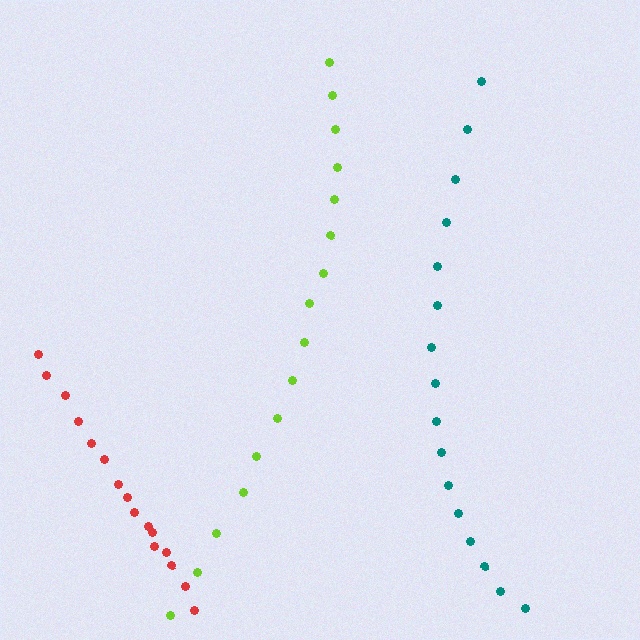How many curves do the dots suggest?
There are 3 distinct paths.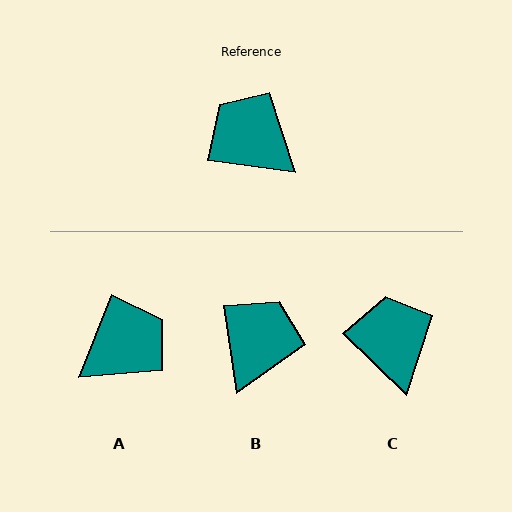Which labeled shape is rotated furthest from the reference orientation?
A, about 104 degrees away.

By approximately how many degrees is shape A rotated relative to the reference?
Approximately 104 degrees clockwise.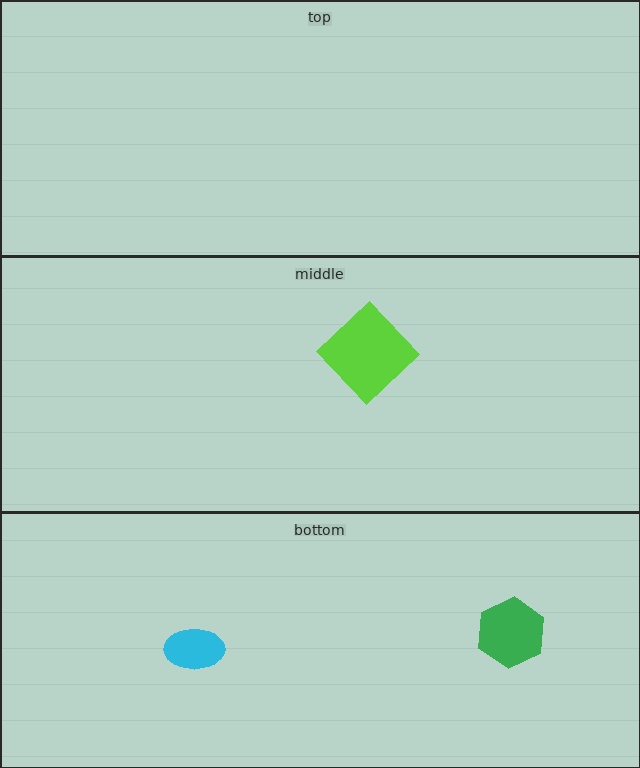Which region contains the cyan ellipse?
The bottom region.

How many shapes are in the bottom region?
2.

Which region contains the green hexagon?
The bottom region.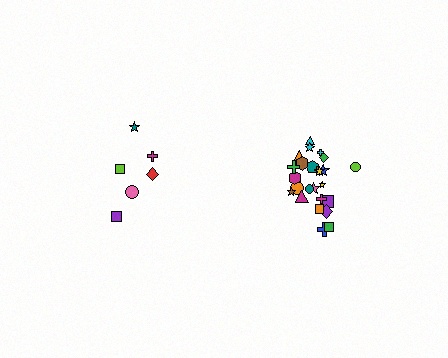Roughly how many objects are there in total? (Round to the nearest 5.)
Roughly 30 objects in total.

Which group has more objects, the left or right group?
The right group.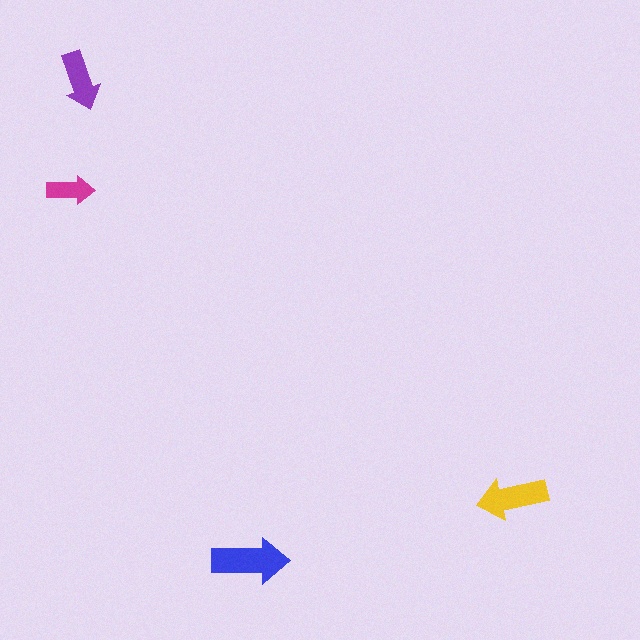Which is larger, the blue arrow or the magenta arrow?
The blue one.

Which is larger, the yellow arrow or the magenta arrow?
The yellow one.